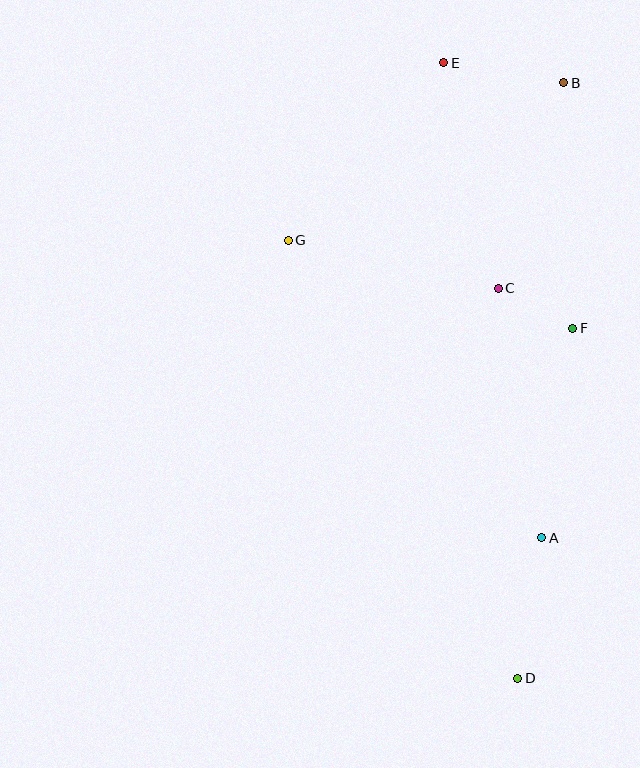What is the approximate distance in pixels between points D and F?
The distance between D and F is approximately 354 pixels.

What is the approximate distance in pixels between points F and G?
The distance between F and G is approximately 298 pixels.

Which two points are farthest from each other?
Points D and E are farthest from each other.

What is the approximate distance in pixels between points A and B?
The distance between A and B is approximately 455 pixels.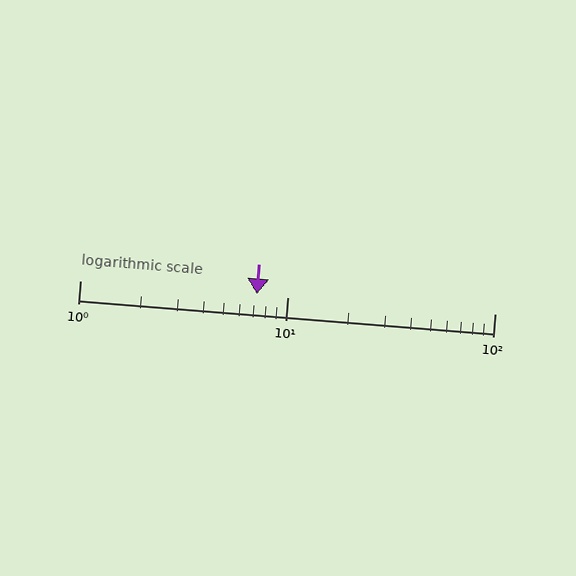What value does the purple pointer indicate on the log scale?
The pointer indicates approximately 7.1.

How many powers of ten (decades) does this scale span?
The scale spans 2 decades, from 1 to 100.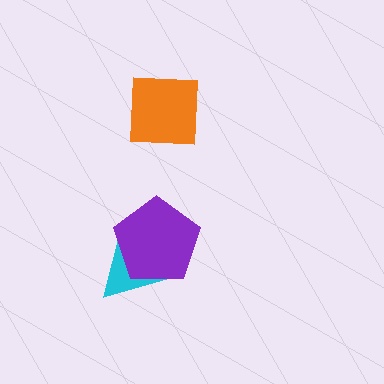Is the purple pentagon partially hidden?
No, no other shape covers it.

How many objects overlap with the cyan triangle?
1 object overlaps with the cyan triangle.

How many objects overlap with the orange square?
0 objects overlap with the orange square.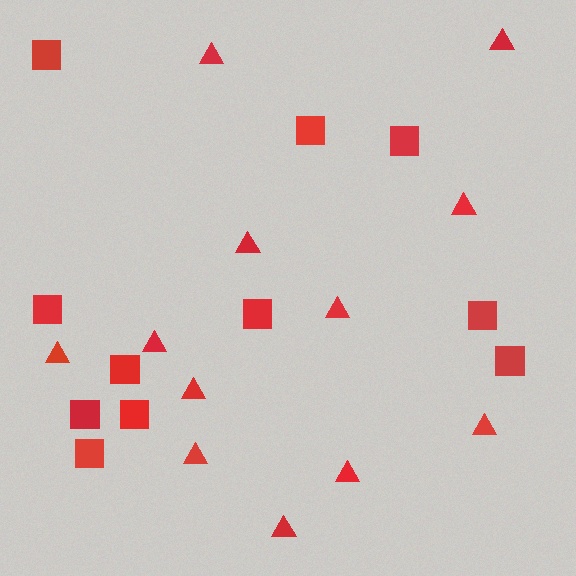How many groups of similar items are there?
There are 2 groups: one group of triangles (12) and one group of squares (11).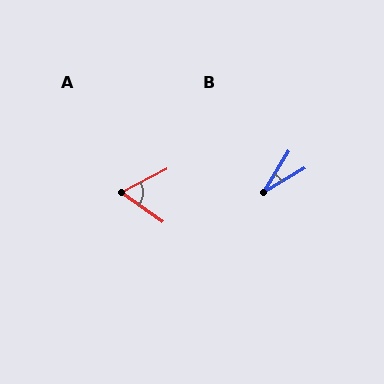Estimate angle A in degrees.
Approximately 63 degrees.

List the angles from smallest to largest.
B (28°), A (63°).